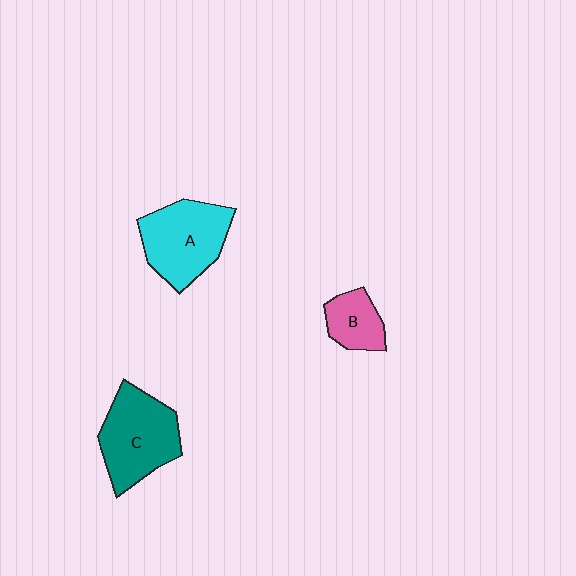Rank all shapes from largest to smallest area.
From largest to smallest: C (teal), A (cyan), B (pink).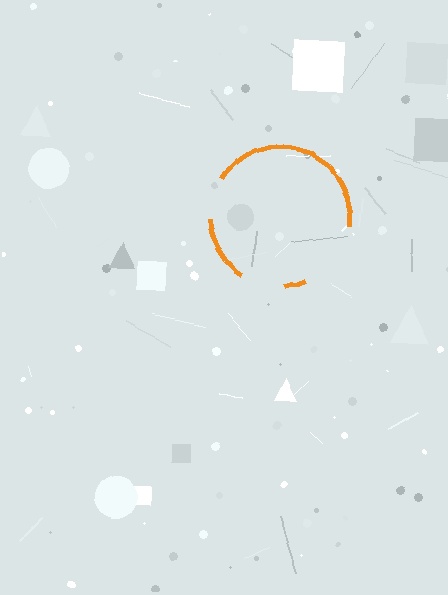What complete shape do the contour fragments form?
The contour fragments form a circle.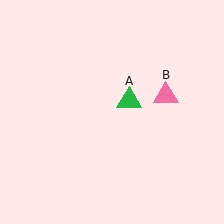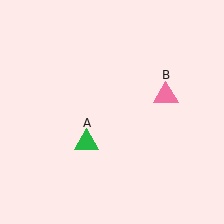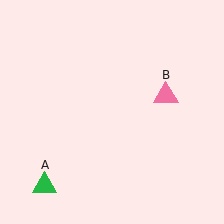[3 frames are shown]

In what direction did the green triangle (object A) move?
The green triangle (object A) moved down and to the left.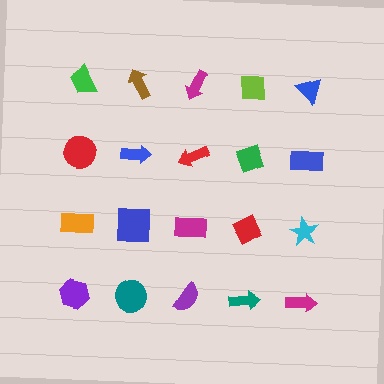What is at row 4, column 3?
A purple semicircle.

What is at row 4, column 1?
A purple hexagon.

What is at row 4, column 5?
A magenta arrow.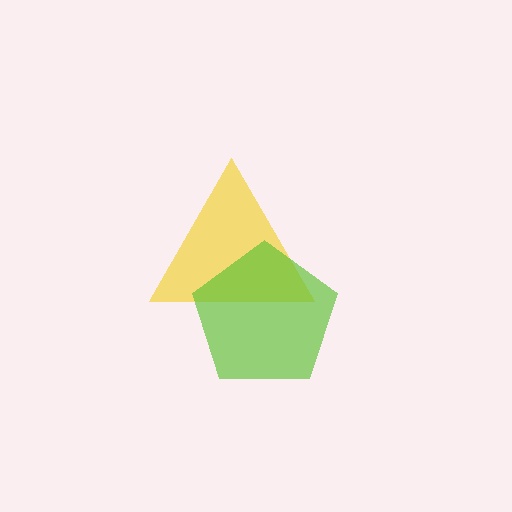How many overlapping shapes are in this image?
There are 2 overlapping shapes in the image.